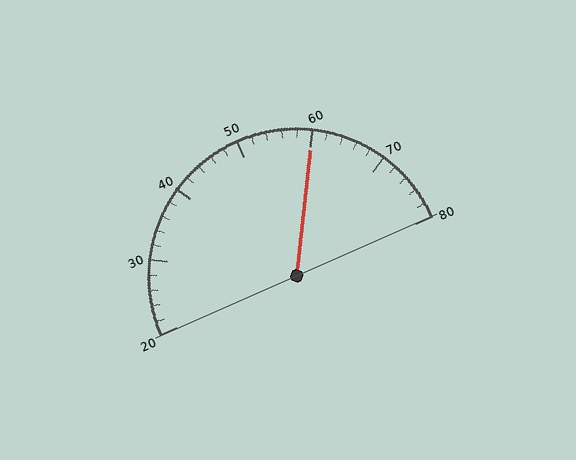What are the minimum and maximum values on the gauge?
The gauge ranges from 20 to 80.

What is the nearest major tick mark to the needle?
The nearest major tick mark is 60.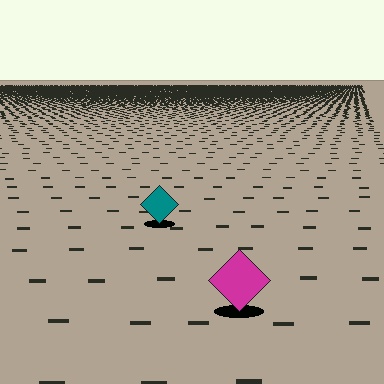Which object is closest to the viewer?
The magenta diamond is closest. The texture marks near it are larger and more spread out.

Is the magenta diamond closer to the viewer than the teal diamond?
Yes. The magenta diamond is closer — you can tell from the texture gradient: the ground texture is coarser near it.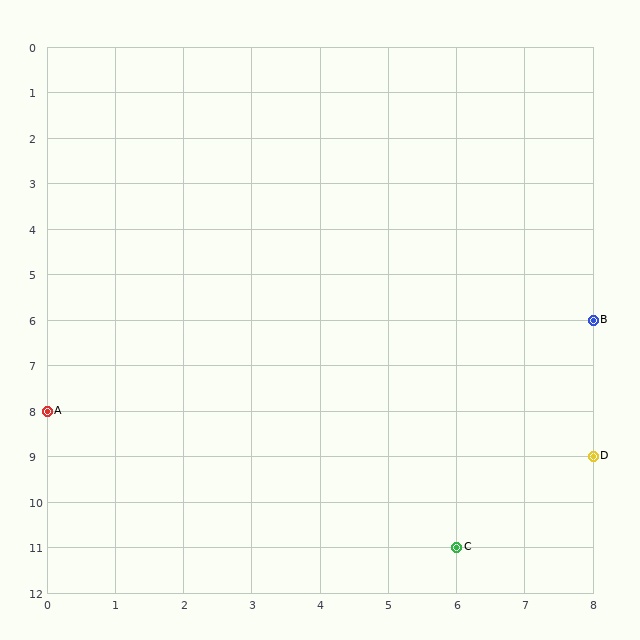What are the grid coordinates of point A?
Point A is at grid coordinates (0, 8).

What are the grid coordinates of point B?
Point B is at grid coordinates (8, 6).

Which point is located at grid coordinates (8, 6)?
Point B is at (8, 6).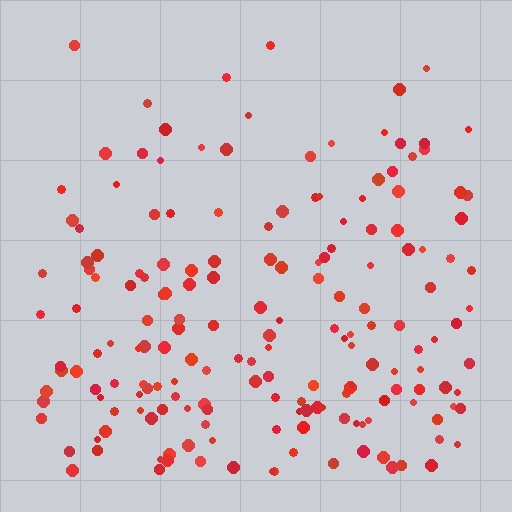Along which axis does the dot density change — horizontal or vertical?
Vertical.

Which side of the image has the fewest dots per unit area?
The top.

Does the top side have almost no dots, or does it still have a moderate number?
Still a moderate number, just noticeably fewer than the bottom.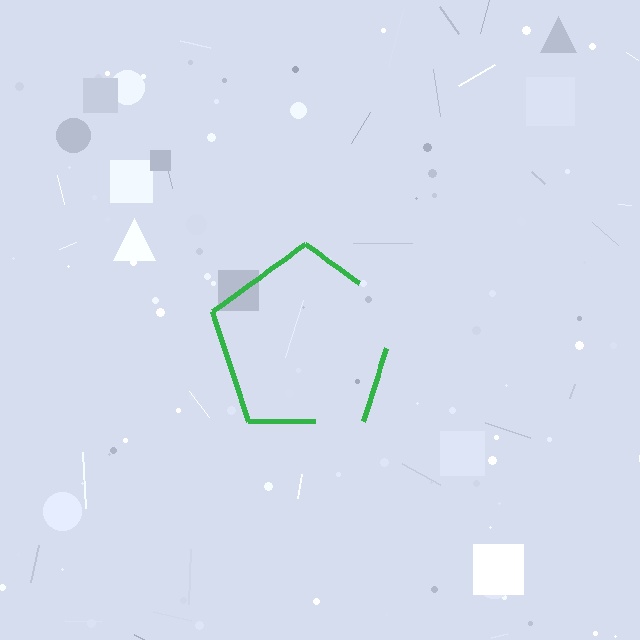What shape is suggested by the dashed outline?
The dashed outline suggests a pentagon.